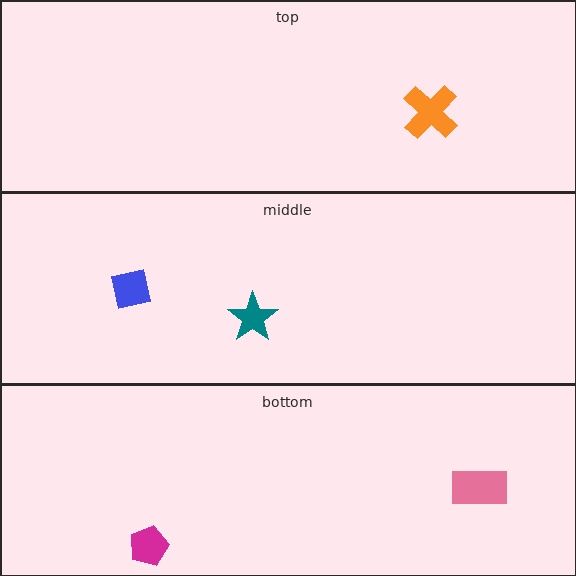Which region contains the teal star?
The middle region.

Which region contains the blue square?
The middle region.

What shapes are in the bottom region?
The magenta pentagon, the pink rectangle.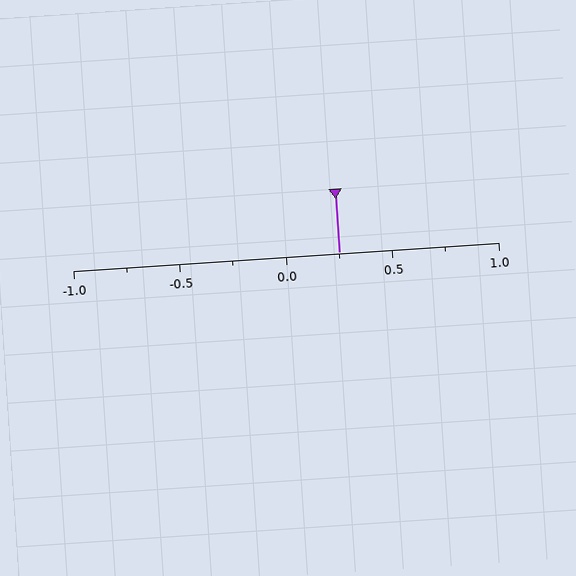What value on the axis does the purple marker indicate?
The marker indicates approximately 0.25.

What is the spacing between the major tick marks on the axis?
The major ticks are spaced 0.5 apart.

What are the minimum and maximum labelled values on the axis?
The axis runs from -1.0 to 1.0.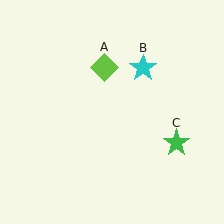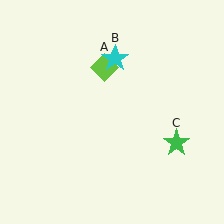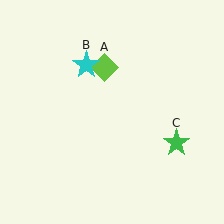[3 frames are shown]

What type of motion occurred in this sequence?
The cyan star (object B) rotated counterclockwise around the center of the scene.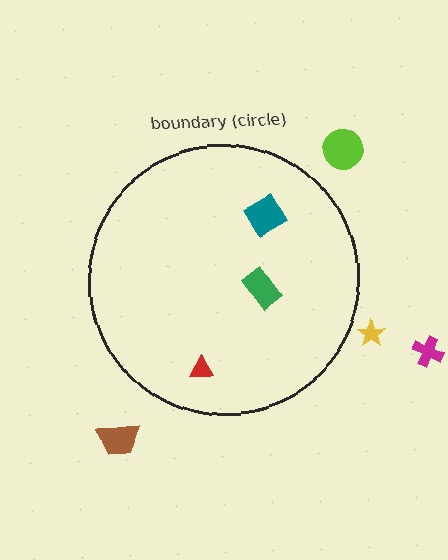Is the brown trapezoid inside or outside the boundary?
Outside.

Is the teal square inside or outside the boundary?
Inside.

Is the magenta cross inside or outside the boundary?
Outside.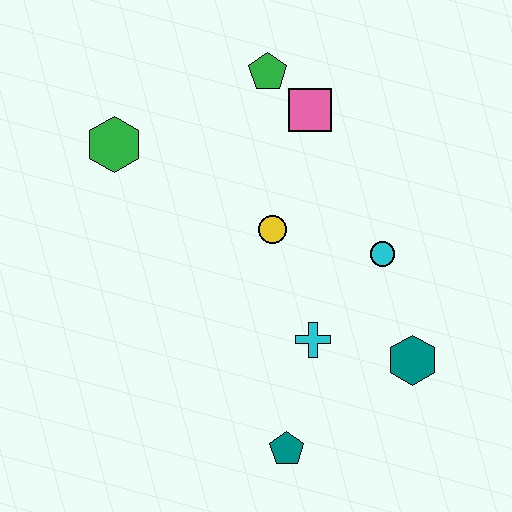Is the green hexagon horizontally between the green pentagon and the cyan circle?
No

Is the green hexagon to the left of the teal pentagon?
Yes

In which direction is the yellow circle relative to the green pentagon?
The yellow circle is below the green pentagon.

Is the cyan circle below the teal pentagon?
No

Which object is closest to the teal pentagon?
The cyan cross is closest to the teal pentagon.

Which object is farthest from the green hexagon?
The teal hexagon is farthest from the green hexagon.